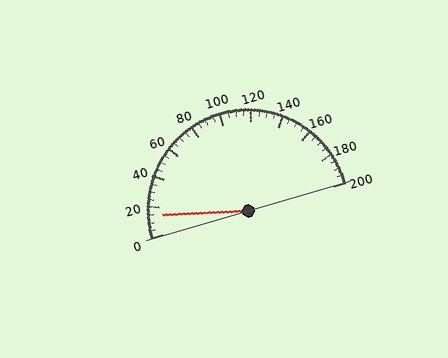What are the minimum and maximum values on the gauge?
The gauge ranges from 0 to 200.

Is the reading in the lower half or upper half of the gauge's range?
The reading is in the lower half of the range (0 to 200).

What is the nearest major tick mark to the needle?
The nearest major tick mark is 20.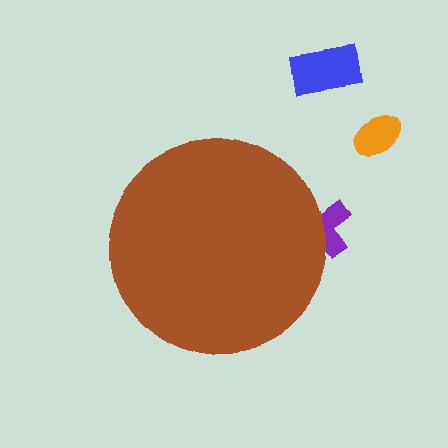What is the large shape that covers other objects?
A brown circle.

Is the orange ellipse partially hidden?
No, the orange ellipse is fully visible.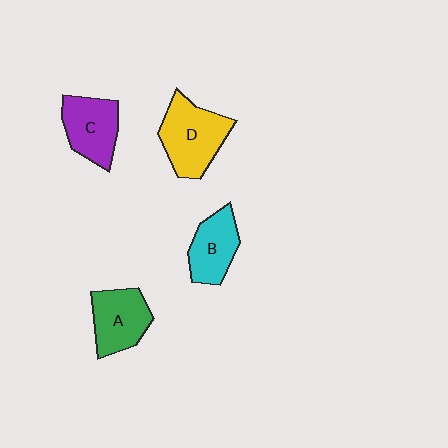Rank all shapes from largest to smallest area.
From largest to smallest: D (yellow), A (green), C (purple), B (cyan).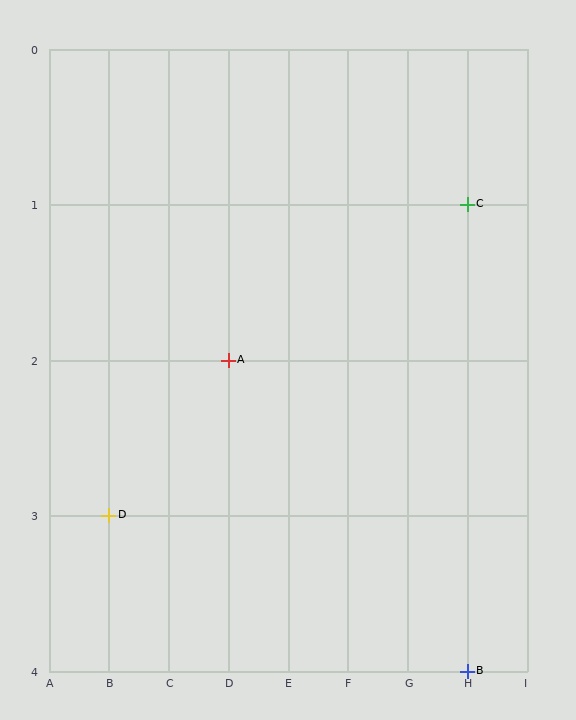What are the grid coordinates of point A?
Point A is at grid coordinates (D, 2).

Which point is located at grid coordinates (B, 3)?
Point D is at (B, 3).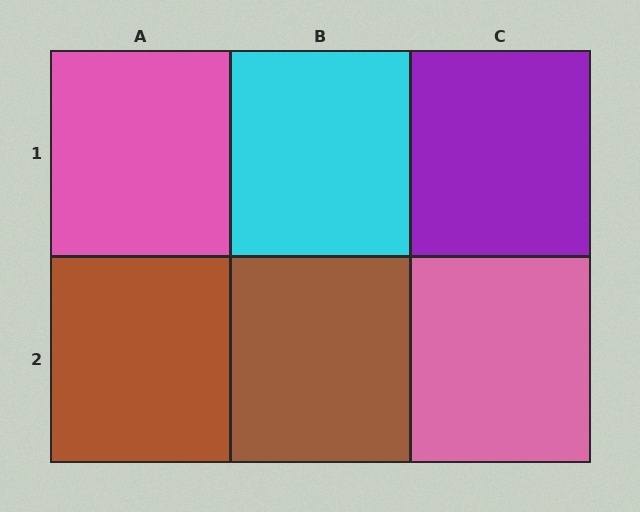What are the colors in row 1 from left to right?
Pink, cyan, purple.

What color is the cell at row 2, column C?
Pink.